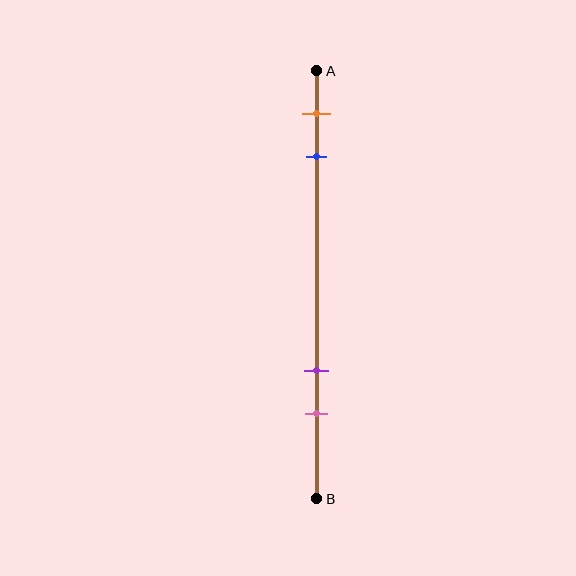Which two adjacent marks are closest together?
The orange and blue marks are the closest adjacent pair.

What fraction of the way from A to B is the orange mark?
The orange mark is approximately 10% (0.1) of the way from A to B.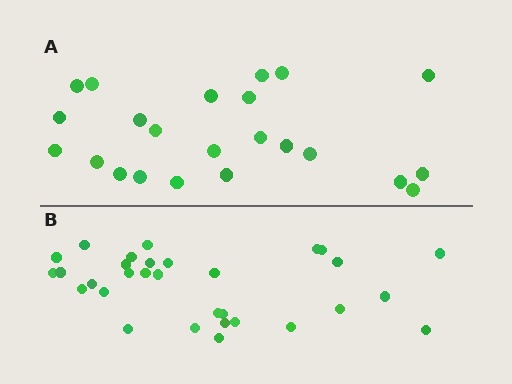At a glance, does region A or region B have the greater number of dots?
Region B (the bottom region) has more dots.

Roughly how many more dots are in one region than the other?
Region B has roughly 8 or so more dots than region A.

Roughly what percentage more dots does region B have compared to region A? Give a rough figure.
About 35% more.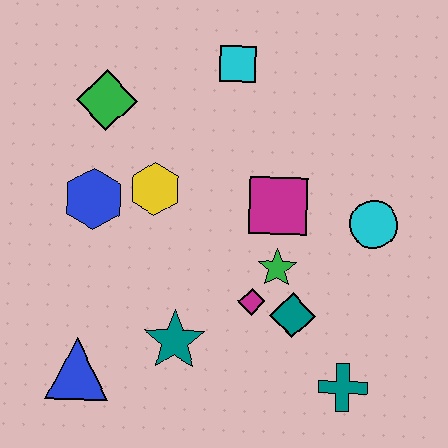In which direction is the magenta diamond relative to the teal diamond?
The magenta diamond is to the left of the teal diamond.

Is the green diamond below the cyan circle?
No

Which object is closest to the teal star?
The magenta diamond is closest to the teal star.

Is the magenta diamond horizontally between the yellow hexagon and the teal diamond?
Yes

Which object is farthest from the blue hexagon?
The teal cross is farthest from the blue hexagon.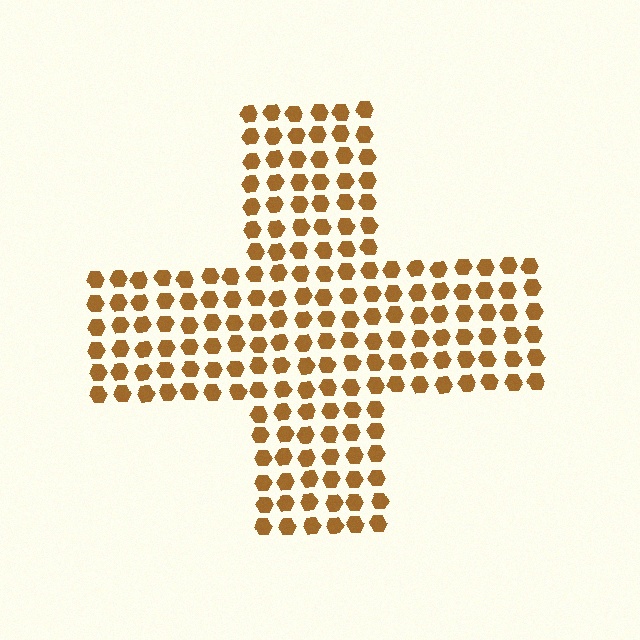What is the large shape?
The large shape is a cross.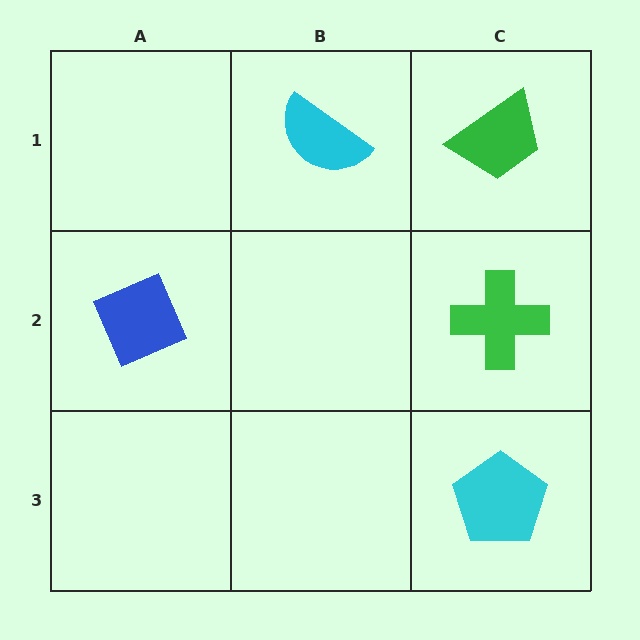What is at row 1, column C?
A green trapezoid.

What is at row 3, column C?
A cyan pentagon.